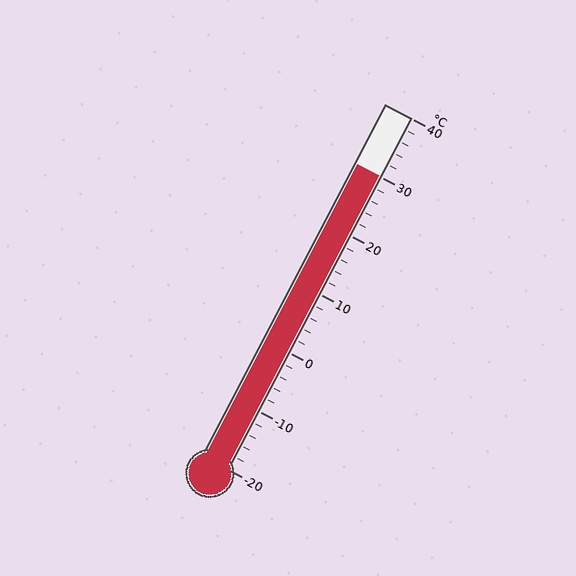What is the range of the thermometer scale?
The thermometer scale ranges from -20°C to 40°C.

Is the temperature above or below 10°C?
The temperature is above 10°C.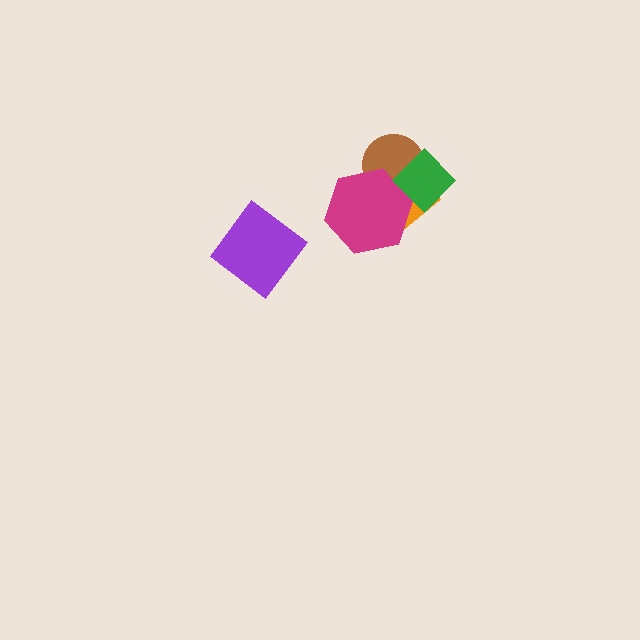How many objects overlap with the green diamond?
3 objects overlap with the green diamond.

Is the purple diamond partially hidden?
No, no other shape covers it.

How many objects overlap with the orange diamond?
3 objects overlap with the orange diamond.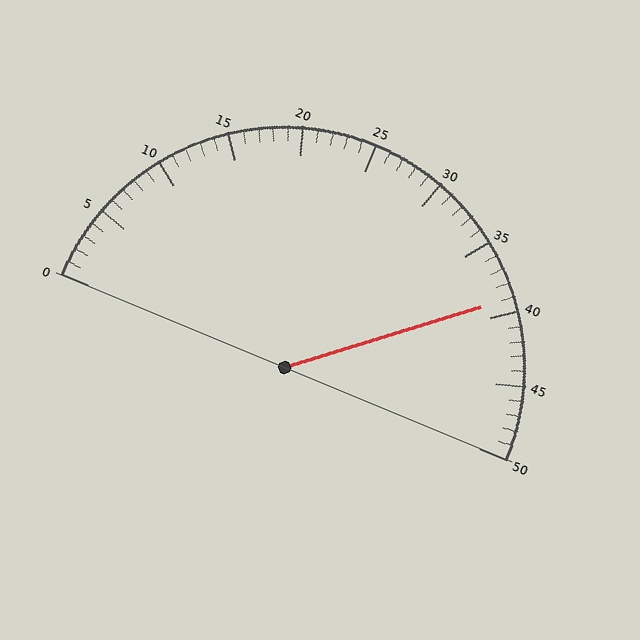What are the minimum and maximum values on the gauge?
The gauge ranges from 0 to 50.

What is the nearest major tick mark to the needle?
The nearest major tick mark is 40.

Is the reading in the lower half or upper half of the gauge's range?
The reading is in the upper half of the range (0 to 50).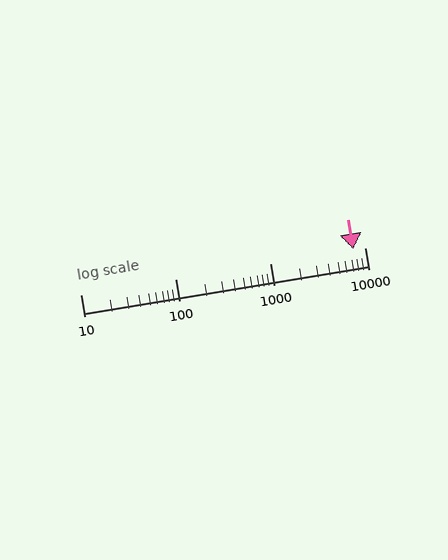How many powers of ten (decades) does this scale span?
The scale spans 3 decades, from 10 to 10000.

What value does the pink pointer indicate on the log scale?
The pointer indicates approximately 7600.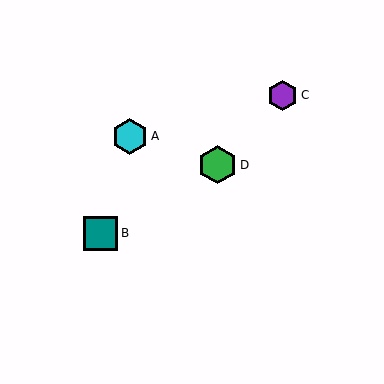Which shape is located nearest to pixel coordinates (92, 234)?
The teal square (labeled B) at (100, 233) is nearest to that location.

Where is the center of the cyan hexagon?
The center of the cyan hexagon is at (130, 136).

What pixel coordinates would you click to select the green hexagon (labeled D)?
Click at (218, 165) to select the green hexagon D.